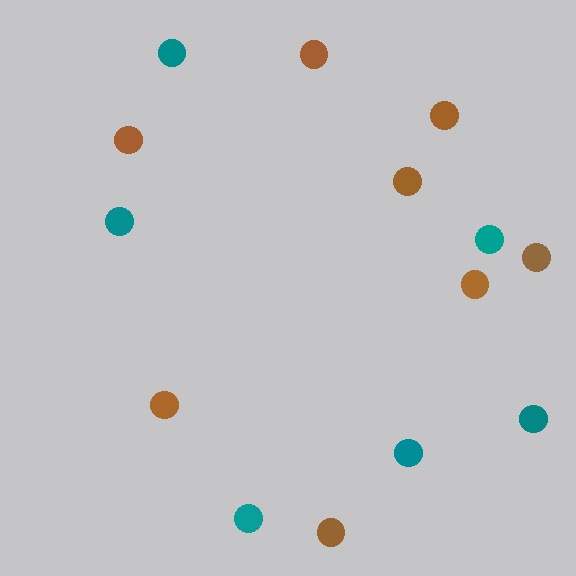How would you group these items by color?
There are 2 groups: one group of teal circles (6) and one group of brown circles (8).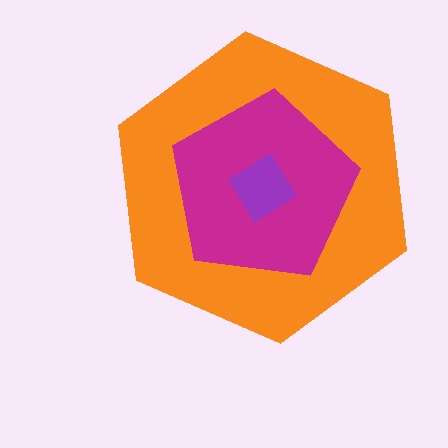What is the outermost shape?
The orange hexagon.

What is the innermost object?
The purple diamond.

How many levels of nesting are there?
3.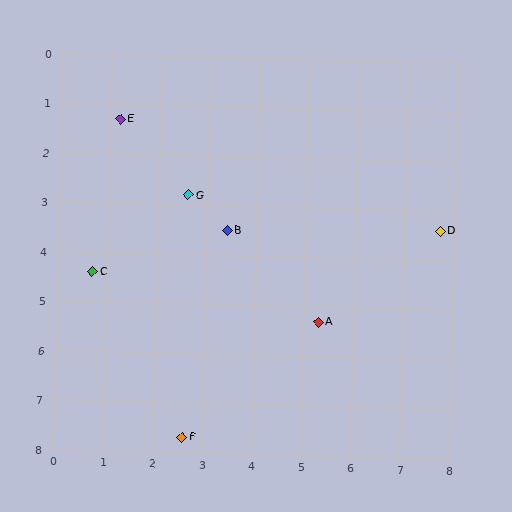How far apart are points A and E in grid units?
Points A and E are about 5.7 grid units apart.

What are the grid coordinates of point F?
Point F is at approximately (2.6, 7.7).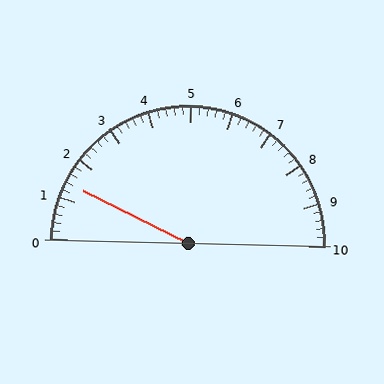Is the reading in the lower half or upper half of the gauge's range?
The reading is in the lower half of the range (0 to 10).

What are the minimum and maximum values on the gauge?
The gauge ranges from 0 to 10.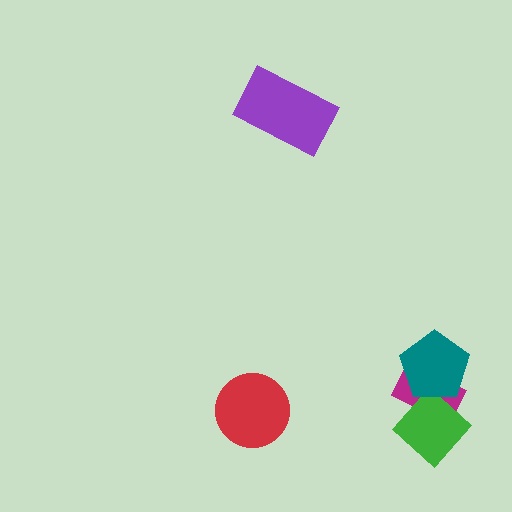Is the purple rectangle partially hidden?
No, no other shape covers it.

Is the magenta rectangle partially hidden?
Yes, it is partially covered by another shape.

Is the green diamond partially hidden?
Yes, it is partially covered by another shape.